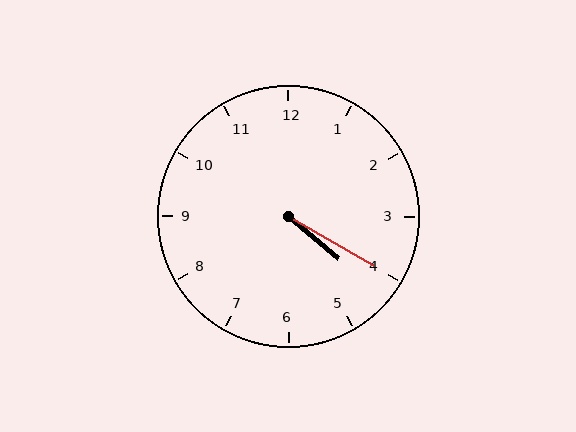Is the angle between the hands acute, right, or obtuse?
It is acute.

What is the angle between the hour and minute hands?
Approximately 10 degrees.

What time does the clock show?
4:20.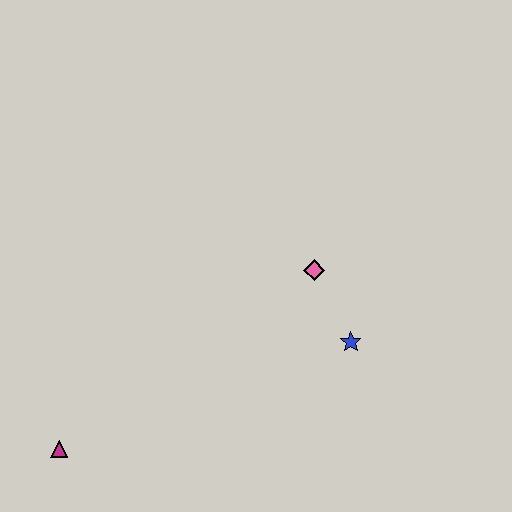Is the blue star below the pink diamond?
Yes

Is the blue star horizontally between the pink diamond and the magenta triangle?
No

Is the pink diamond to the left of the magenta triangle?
No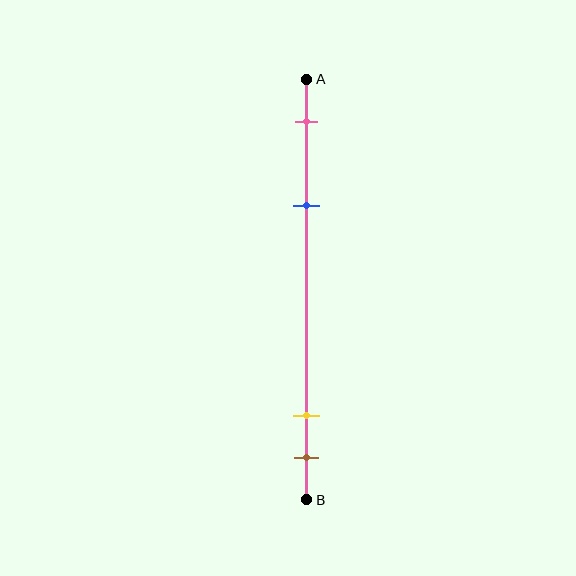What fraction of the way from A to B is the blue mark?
The blue mark is approximately 30% (0.3) of the way from A to B.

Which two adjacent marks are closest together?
The yellow and brown marks are the closest adjacent pair.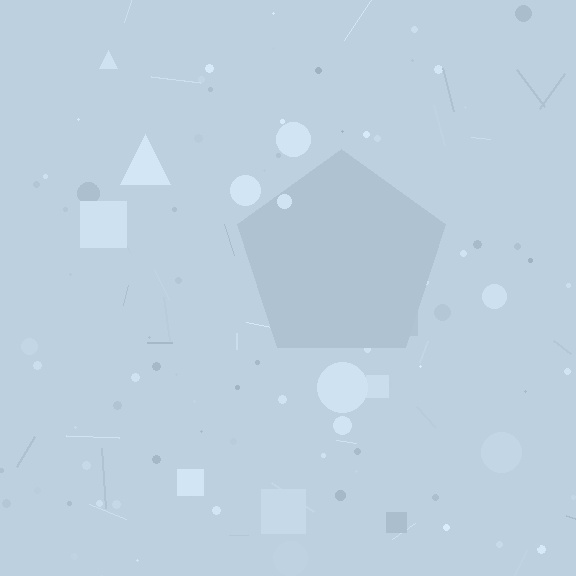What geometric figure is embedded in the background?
A pentagon is embedded in the background.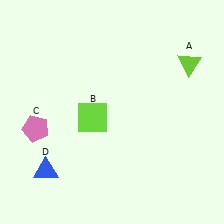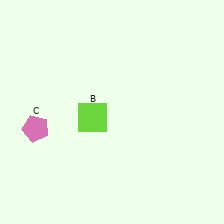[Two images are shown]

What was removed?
The blue triangle (D), the lime triangle (A) were removed in Image 2.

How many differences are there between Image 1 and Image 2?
There are 2 differences between the two images.